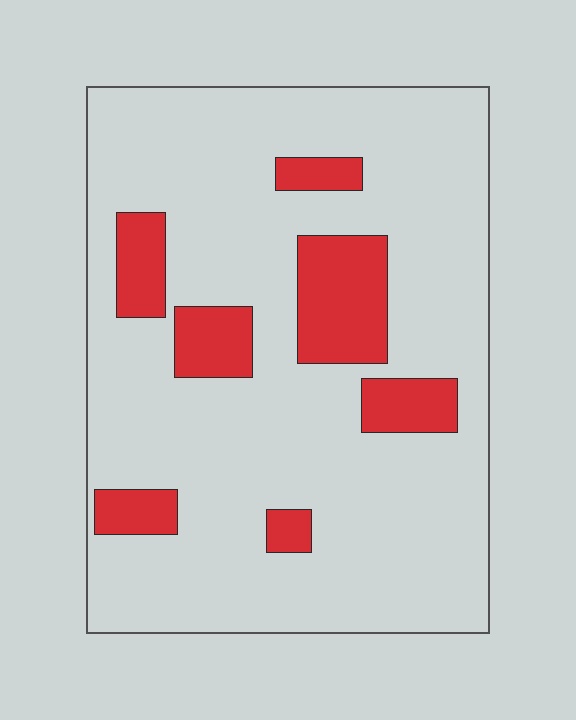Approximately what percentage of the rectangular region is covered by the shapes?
Approximately 15%.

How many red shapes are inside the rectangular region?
7.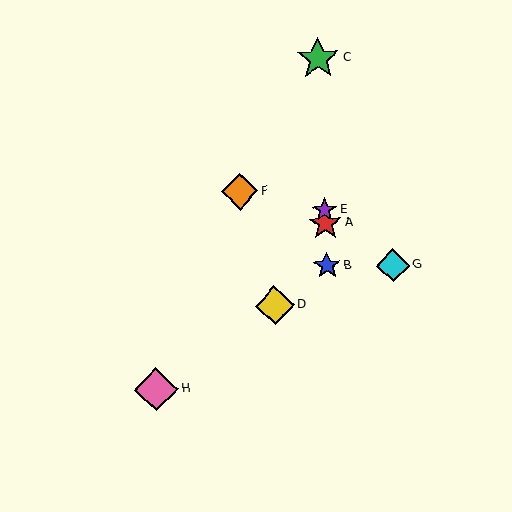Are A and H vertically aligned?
No, A is at x≈325 and H is at x≈156.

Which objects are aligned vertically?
Objects A, B, C, E are aligned vertically.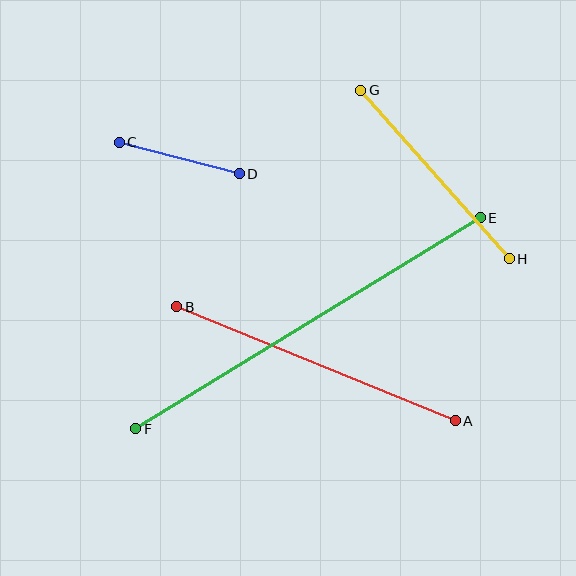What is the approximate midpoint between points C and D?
The midpoint is at approximately (179, 158) pixels.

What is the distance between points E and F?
The distance is approximately 404 pixels.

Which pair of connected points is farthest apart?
Points E and F are farthest apart.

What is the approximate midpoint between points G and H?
The midpoint is at approximately (435, 175) pixels.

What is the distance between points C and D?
The distance is approximately 124 pixels.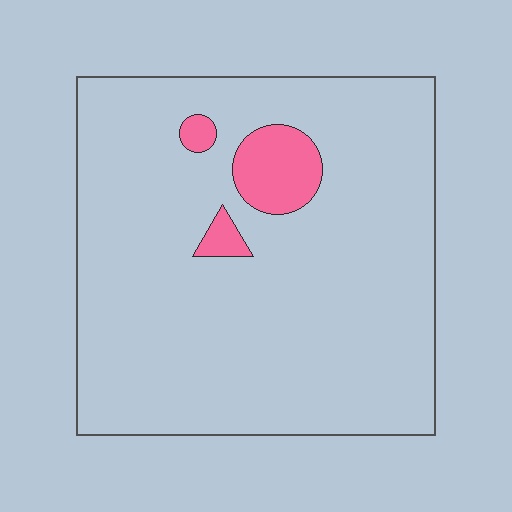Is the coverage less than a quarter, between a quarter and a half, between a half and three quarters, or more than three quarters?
Less than a quarter.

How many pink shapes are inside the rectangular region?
3.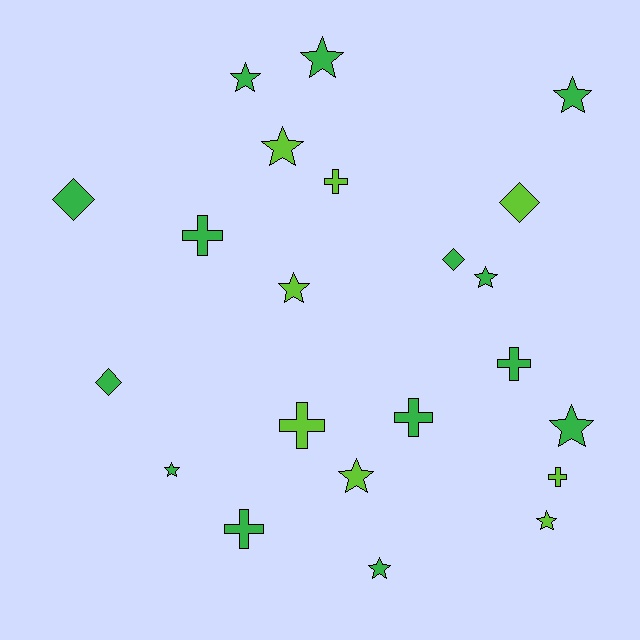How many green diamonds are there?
There are 3 green diamonds.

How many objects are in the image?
There are 22 objects.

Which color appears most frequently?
Green, with 14 objects.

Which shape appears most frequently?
Star, with 11 objects.